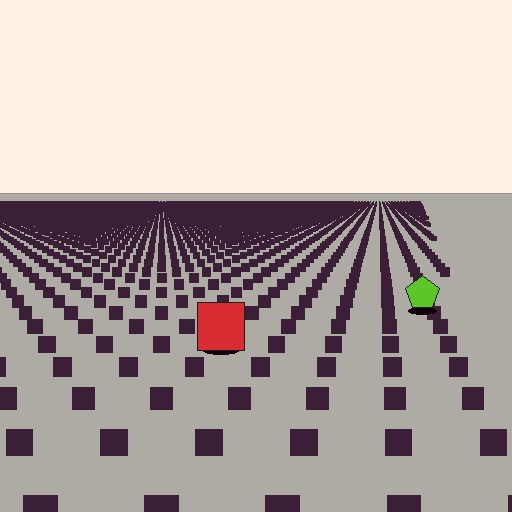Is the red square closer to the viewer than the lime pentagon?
Yes. The red square is closer — you can tell from the texture gradient: the ground texture is coarser near it.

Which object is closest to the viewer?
The red square is closest. The texture marks near it are larger and more spread out.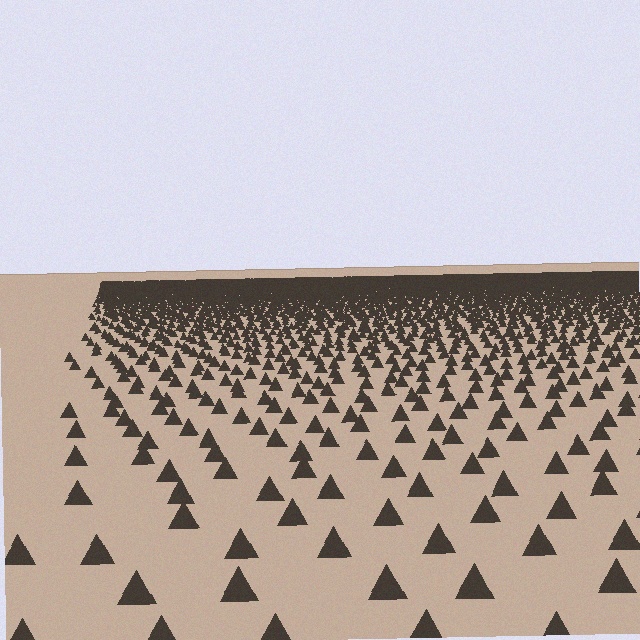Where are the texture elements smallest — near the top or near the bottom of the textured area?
Near the top.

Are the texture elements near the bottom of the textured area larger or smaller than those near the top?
Larger. Near the bottom, elements are closer to the viewer and appear at a bigger on-screen size.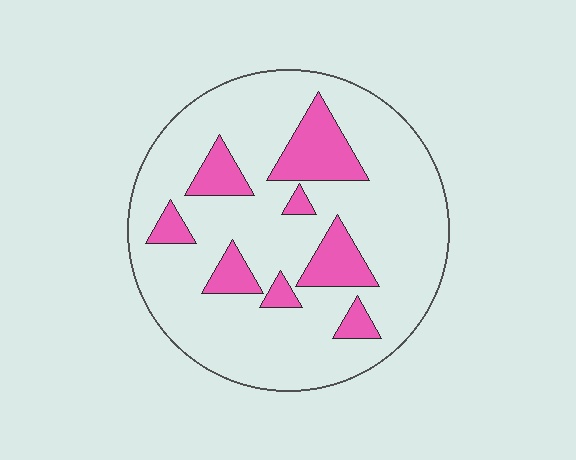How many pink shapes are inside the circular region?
8.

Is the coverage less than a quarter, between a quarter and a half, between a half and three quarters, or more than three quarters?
Less than a quarter.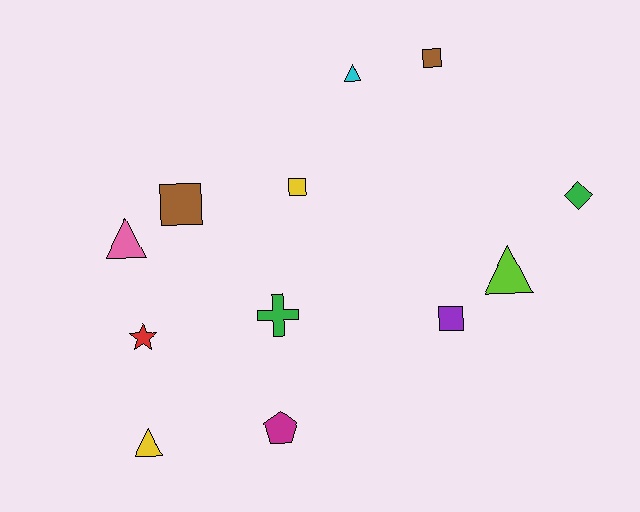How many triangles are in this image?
There are 4 triangles.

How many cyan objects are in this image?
There is 1 cyan object.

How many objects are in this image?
There are 12 objects.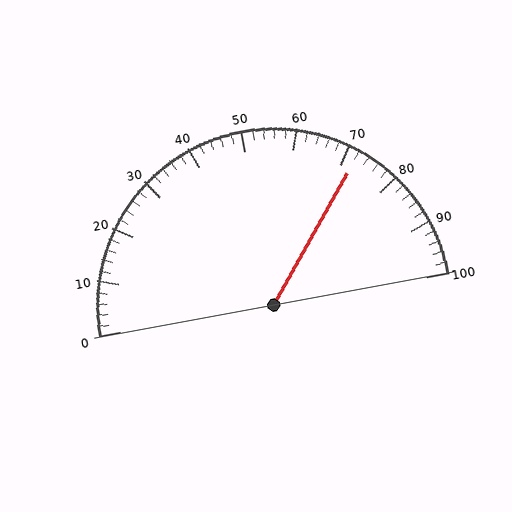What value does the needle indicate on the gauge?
The needle indicates approximately 72.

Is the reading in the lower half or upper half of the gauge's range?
The reading is in the upper half of the range (0 to 100).